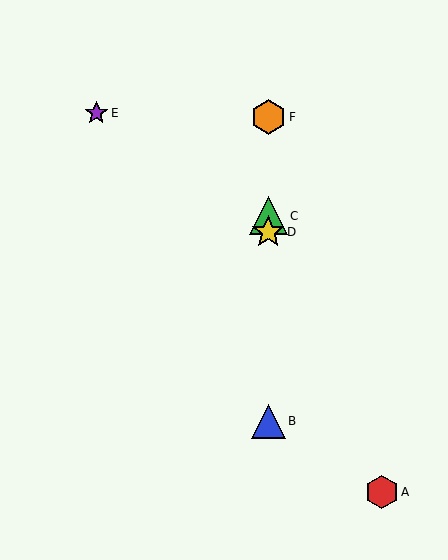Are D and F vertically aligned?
Yes, both are at x≈268.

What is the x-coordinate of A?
Object A is at x≈382.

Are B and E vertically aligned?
No, B is at x≈268 and E is at x≈96.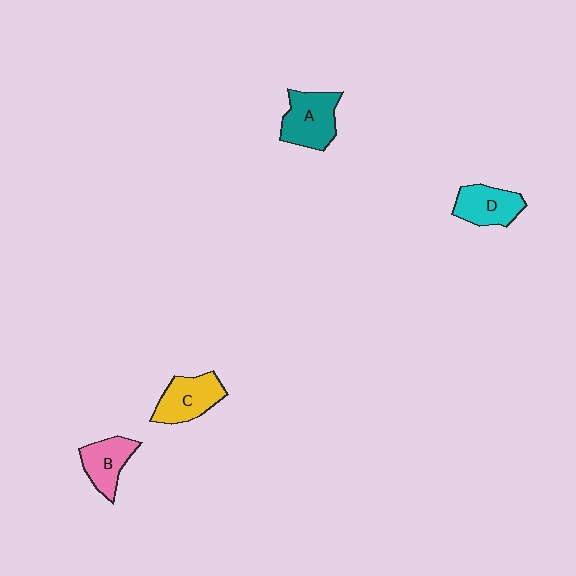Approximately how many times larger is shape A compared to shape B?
Approximately 1.3 times.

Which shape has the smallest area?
Shape B (pink).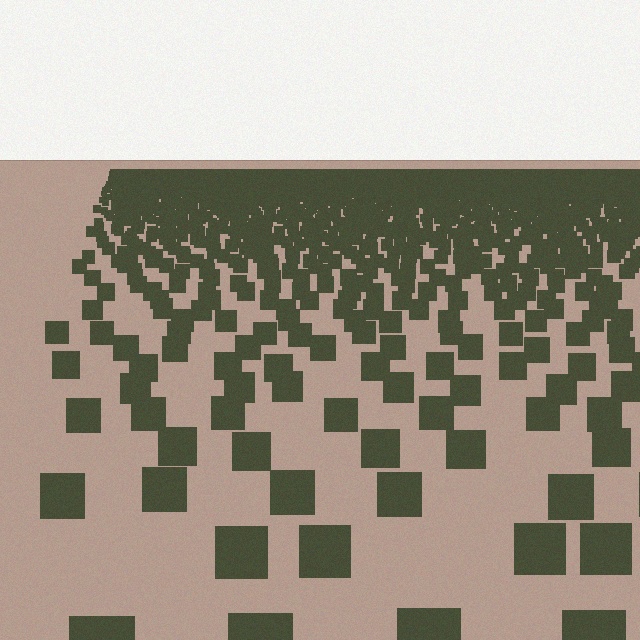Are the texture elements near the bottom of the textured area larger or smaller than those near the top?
Larger. Near the bottom, elements are closer to the viewer and appear at a bigger on-screen size.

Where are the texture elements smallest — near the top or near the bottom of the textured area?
Near the top.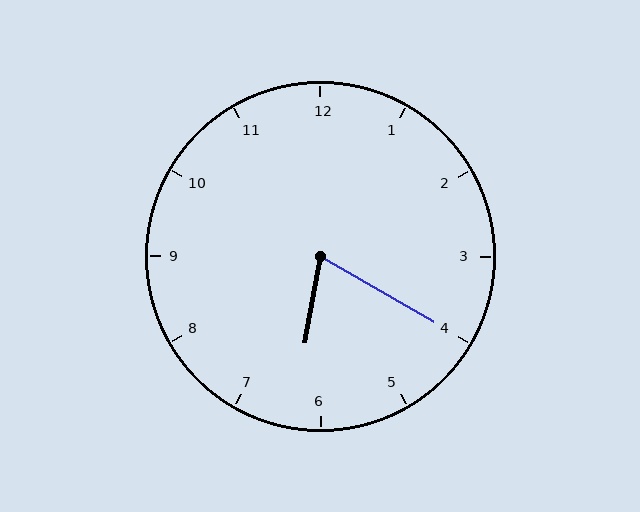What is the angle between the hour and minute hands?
Approximately 70 degrees.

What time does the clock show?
6:20.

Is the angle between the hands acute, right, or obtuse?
It is acute.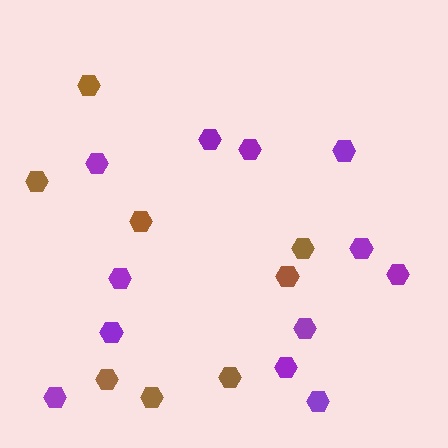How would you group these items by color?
There are 2 groups: one group of purple hexagons (12) and one group of brown hexagons (8).